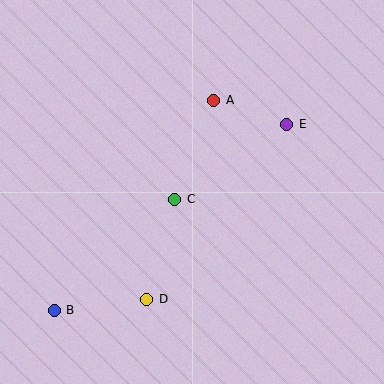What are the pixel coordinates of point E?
Point E is at (287, 124).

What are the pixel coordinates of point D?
Point D is at (147, 299).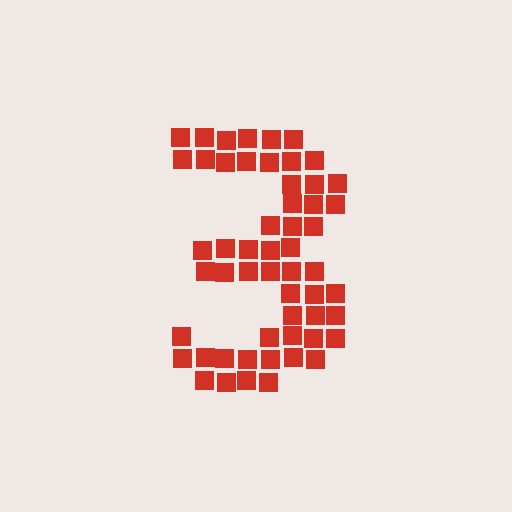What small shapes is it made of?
It is made of small squares.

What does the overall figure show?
The overall figure shows the digit 3.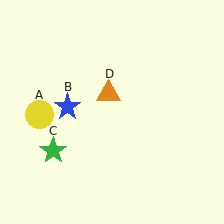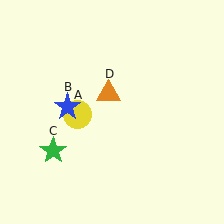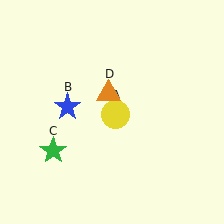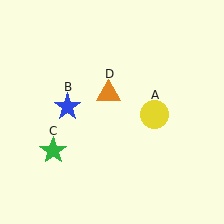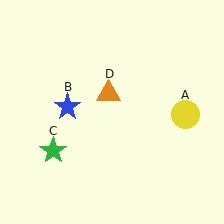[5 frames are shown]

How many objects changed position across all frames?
1 object changed position: yellow circle (object A).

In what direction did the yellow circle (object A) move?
The yellow circle (object A) moved right.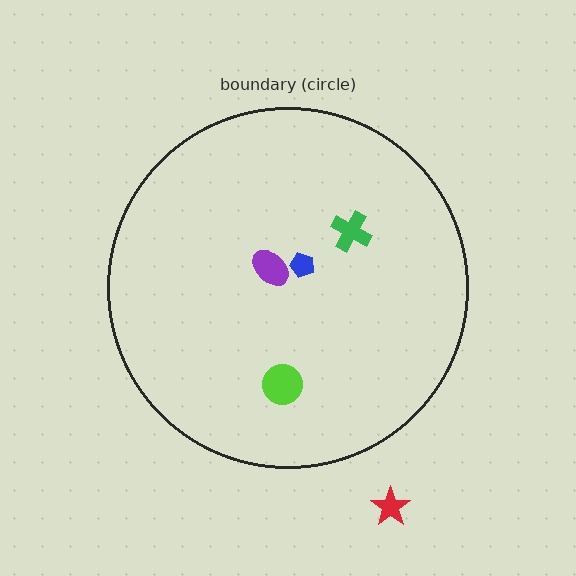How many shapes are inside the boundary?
4 inside, 1 outside.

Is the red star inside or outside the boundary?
Outside.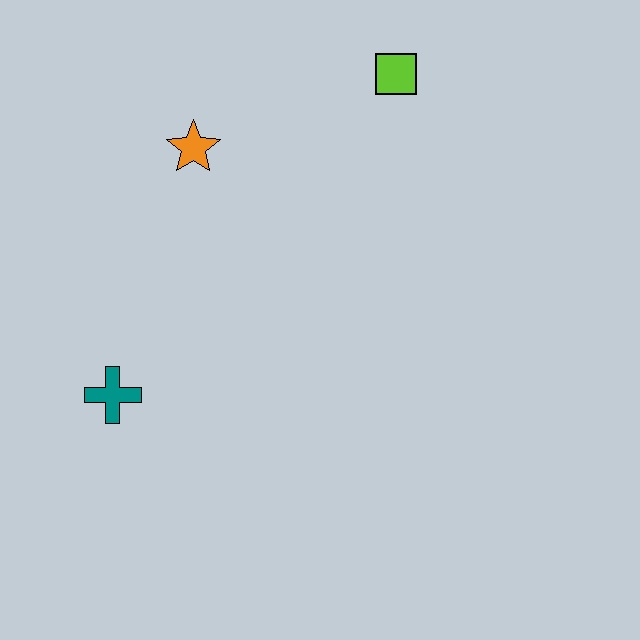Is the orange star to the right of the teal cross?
Yes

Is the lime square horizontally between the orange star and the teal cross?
No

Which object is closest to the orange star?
The lime square is closest to the orange star.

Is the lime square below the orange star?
No